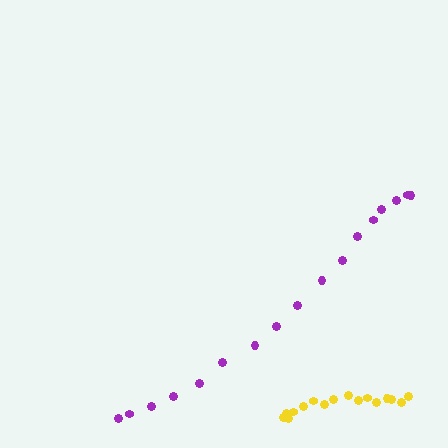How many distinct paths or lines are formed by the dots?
There are 2 distinct paths.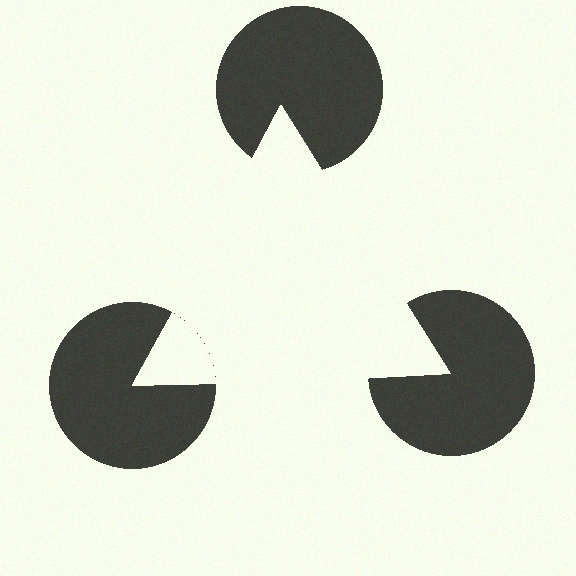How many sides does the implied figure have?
3 sides.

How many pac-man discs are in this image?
There are 3 — one at each vertex of the illusory triangle.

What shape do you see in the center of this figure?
An illusory triangle — its edges are inferred from the aligned wedge cuts in the pac-man discs, not physically drawn.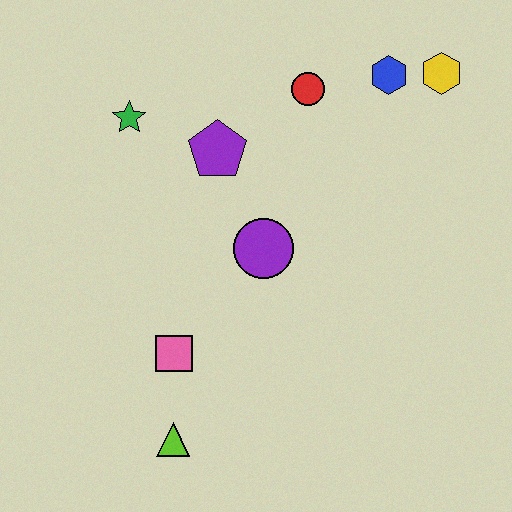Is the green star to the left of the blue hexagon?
Yes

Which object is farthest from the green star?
The lime triangle is farthest from the green star.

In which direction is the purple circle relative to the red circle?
The purple circle is below the red circle.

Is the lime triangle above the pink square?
No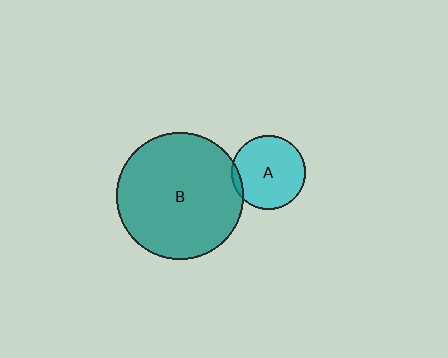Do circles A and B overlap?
Yes.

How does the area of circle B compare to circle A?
Approximately 2.9 times.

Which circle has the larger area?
Circle B (teal).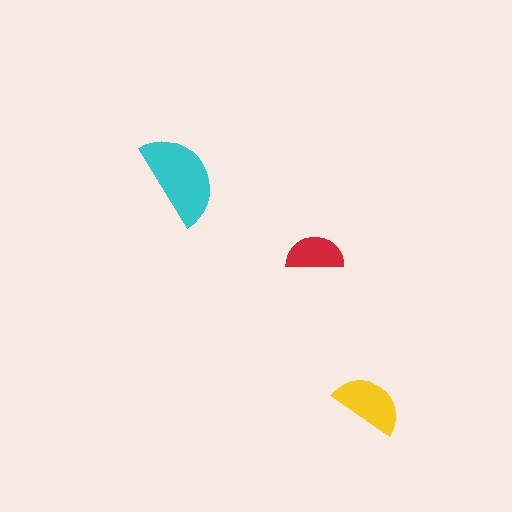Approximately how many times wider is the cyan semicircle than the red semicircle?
About 1.5 times wider.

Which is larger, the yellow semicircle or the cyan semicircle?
The cyan one.